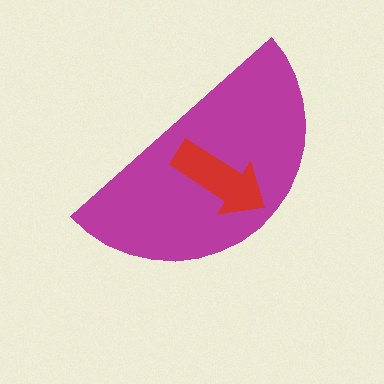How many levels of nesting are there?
2.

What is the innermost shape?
The red arrow.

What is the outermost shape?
The magenta semicircle.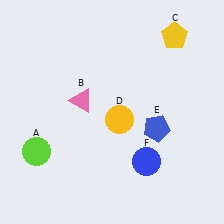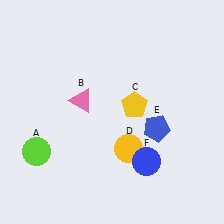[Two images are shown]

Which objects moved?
The objects that moved are: the yellow pentagon (C), the yellow circle (D).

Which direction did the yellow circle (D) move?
The yellow circle (D) moved down.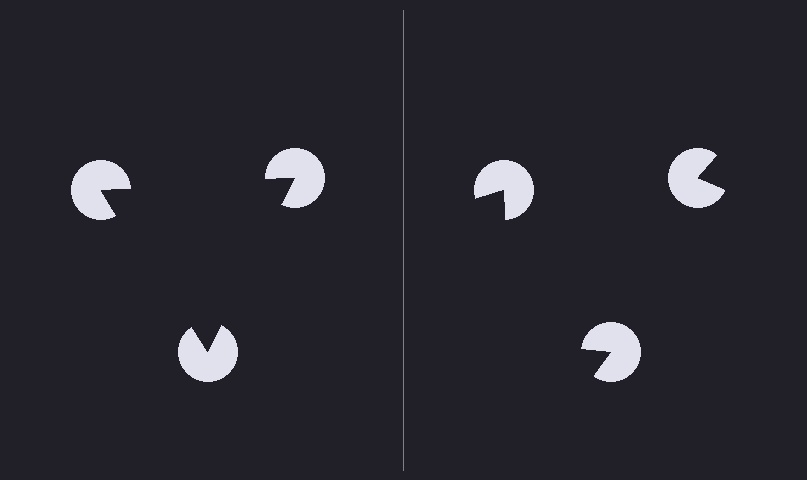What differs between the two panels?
The pac-man discs are positioned identically on both sides; only the wedge orientations differ. On the left they align to a triangle; on the right they are misaligned.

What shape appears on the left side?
An illusory triangle.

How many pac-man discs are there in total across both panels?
6 — 3 on each side.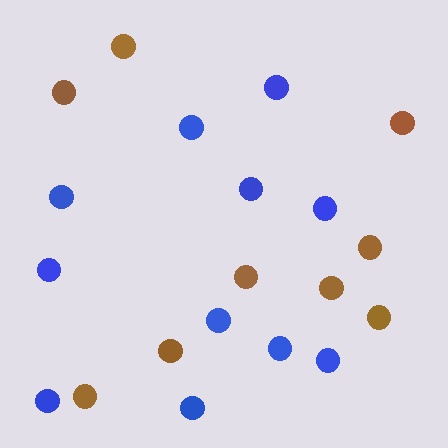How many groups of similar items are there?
There are 2 groups: one group of blue circles (11) and one group of brown circles (9).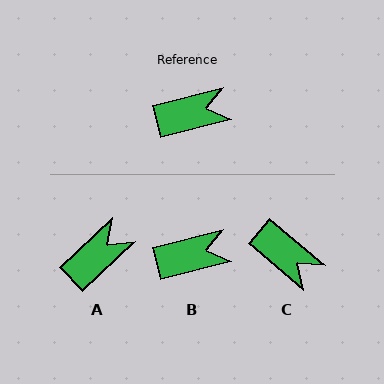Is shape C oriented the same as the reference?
No, it is off by about 54 degrees.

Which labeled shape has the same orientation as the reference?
B.